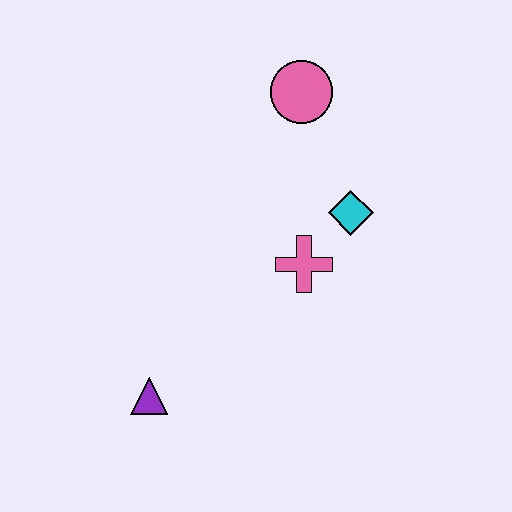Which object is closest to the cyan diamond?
The pink cross is closest to the cyan diamond.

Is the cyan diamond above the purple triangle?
Yes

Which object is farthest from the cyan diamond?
The purple triangle is farthest from the cyan diamond.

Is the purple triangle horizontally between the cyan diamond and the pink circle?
No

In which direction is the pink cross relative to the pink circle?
The pink cross is below the pink circle.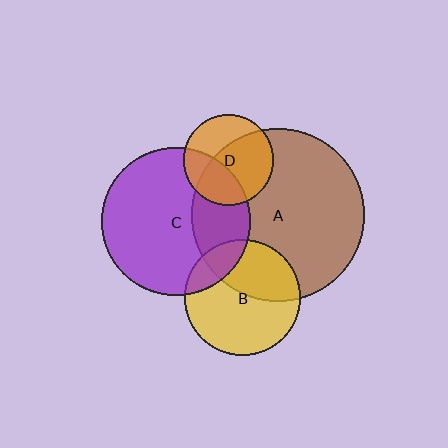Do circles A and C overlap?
Yes.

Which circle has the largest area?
Circle A (brown).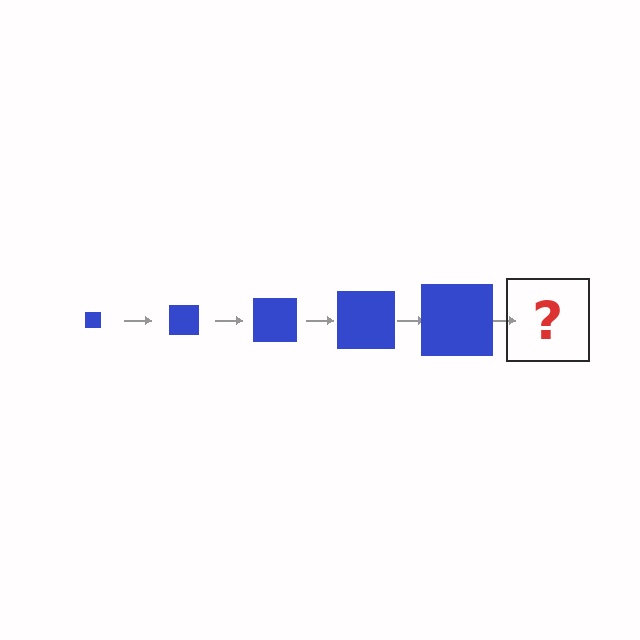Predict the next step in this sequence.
The next step is a blue square, larger than the previous one.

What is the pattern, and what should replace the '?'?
The pattern is that the square gets progressively larger each step. The '?' should be a blue square, larger than the previous one.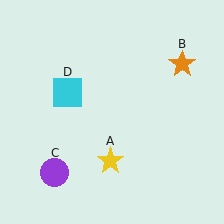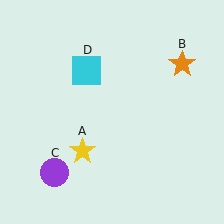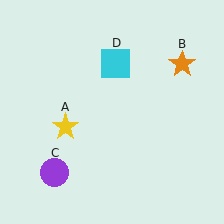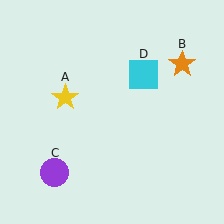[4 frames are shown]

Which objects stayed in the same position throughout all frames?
Orange star (object B) and purple circle (object C) remained stationary.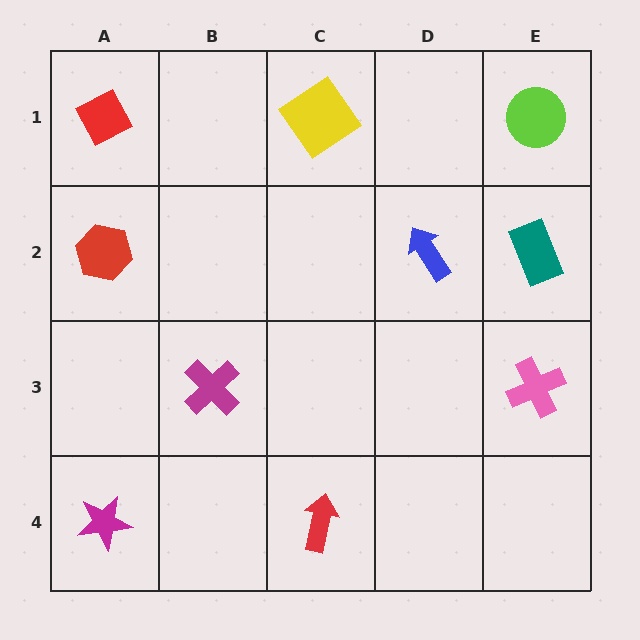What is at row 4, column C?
A red arrow.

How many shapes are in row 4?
2 shapes.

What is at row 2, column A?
A red hexagon.